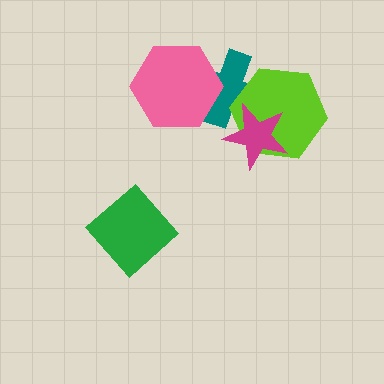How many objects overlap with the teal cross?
3 objects overlap with the teal cross.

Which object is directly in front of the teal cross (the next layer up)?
The lime hexagon is directly in front of the teal cross.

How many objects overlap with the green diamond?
0 objects overlap with the green diamond.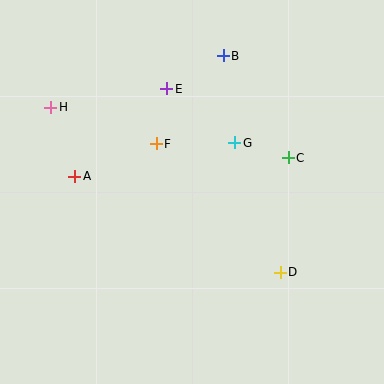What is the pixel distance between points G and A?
The distance between G and A is 164 pixels.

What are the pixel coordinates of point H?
Point H is at (51, 107).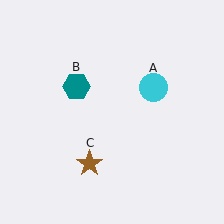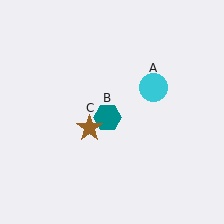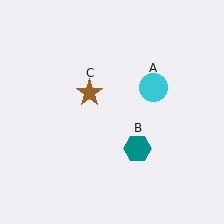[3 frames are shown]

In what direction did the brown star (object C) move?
The brown star (object C) moved up.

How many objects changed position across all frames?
2 objects changed position: teal hexagon (object B), brown star (object C).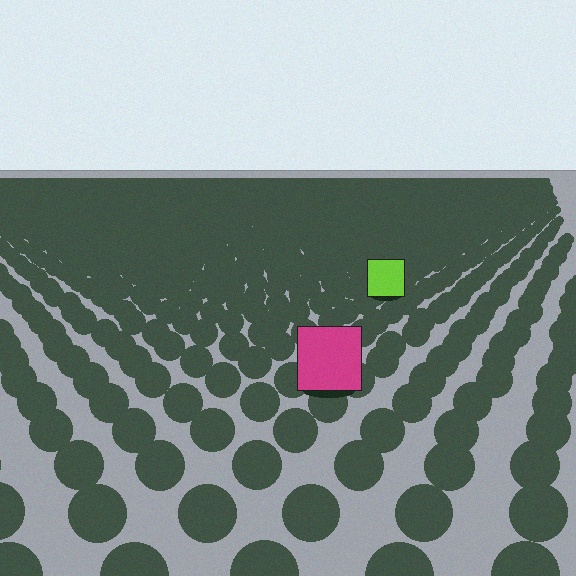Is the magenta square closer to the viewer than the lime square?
Yes. The magenta square is closer — you can tell from the texture gradient: the ground texture is coarser near it.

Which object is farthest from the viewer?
The lime square is farthest from the viewer. It appears smaller and the ground texture around it is denser.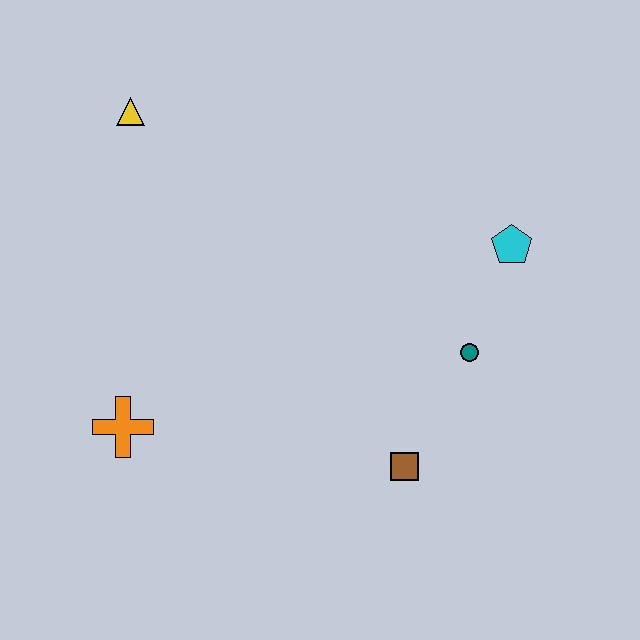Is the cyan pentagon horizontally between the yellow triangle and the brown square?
No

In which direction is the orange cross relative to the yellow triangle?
The orange cross is below the yellow triangle.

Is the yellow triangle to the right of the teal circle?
No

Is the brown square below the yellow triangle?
Yes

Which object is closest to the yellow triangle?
The orange cross is closest to the yellow triangle.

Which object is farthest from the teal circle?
The yellow triangle is farthest from the teal circle.